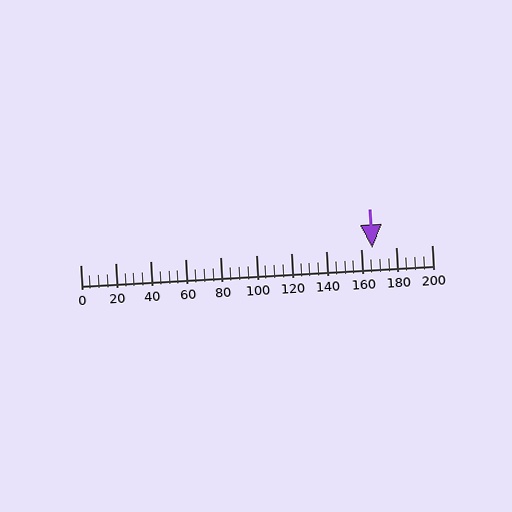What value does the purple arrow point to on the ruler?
The purple arrow points to approximately 166.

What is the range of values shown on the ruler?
The ruler shows values from 0 to 200.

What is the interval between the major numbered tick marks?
The major tick marks are spaced 20 units apart.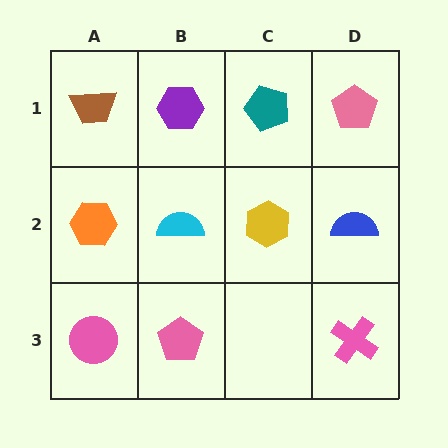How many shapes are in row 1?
4 shapes.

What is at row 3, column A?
A pink circle.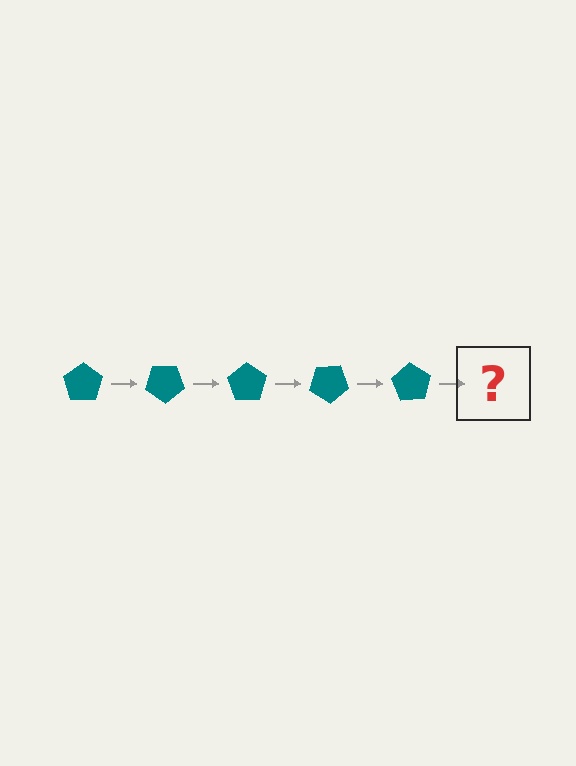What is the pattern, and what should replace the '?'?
The pattern is that the pentagon rotates 35 degrees each step. The '?' should be a teal pentagon rotated 175 degrees.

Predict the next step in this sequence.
The next step is a teal pentagon rotated 175 degrees.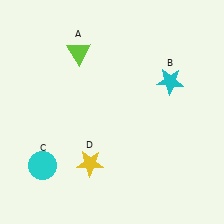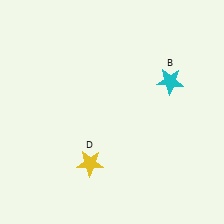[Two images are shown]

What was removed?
The cyan circle (C), the lime triangle (A) were removed in Image 2.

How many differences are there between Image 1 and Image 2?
There are 2 differences between the two images.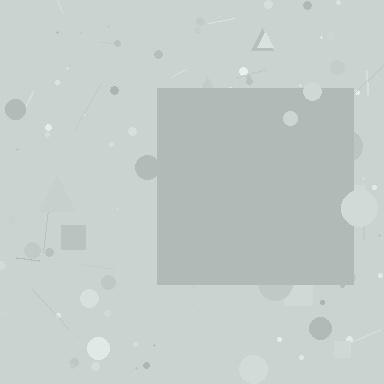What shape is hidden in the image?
A square is hidden in the image.